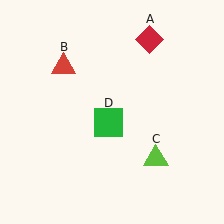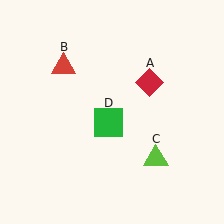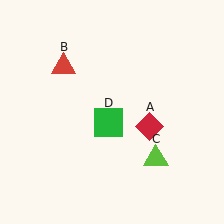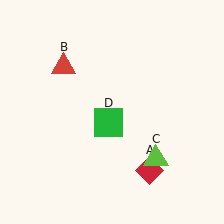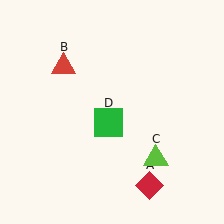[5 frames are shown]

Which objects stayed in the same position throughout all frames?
Red triangle (object B) and lime triangle (object C) and green square (object D) remained stationary.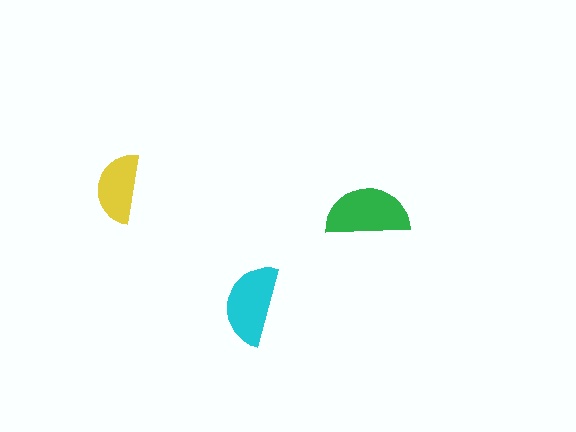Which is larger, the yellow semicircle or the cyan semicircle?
The cyan one.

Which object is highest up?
The yellow semicircle is topmost.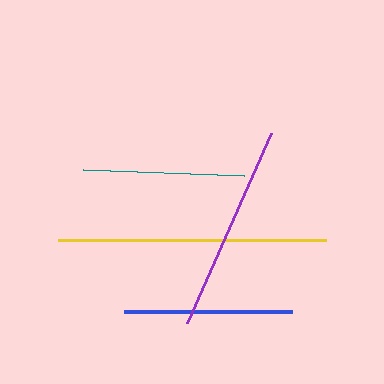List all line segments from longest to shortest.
From longest to shortest: yellow, purple, blue, teal.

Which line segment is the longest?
The yellow line is the longest at approximately 269 pixels.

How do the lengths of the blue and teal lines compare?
The blue and teal lines are approximately the same length.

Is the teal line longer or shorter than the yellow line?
The yellow line is longer than the teal line.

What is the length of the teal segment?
The teal segment is approximately 161 pixels long.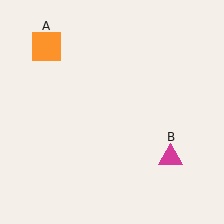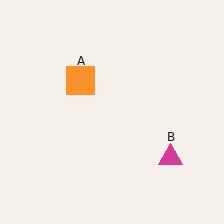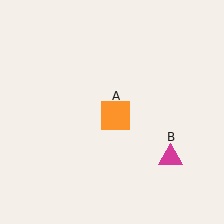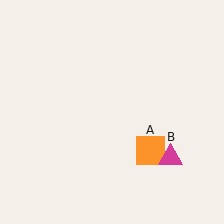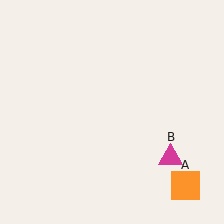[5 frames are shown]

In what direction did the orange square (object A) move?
The orange square (object A) moved down and to the right.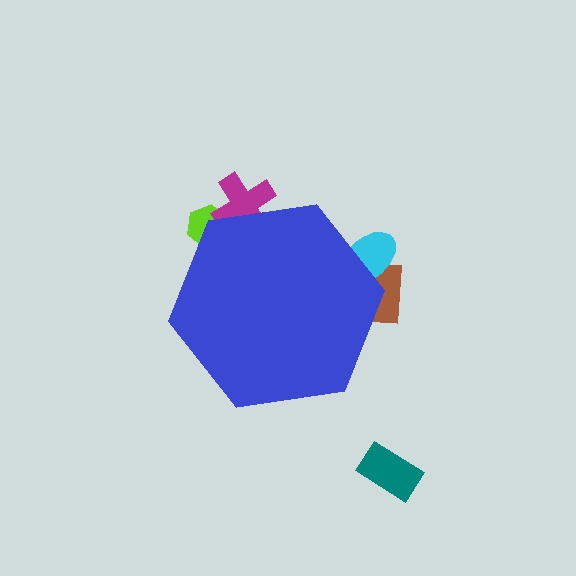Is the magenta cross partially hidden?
Yes, the magenta cross is partially hidden behind the blue hexagon.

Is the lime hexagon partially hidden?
Yes, the lime hexagon is partially hidden behind the blue hexagon.